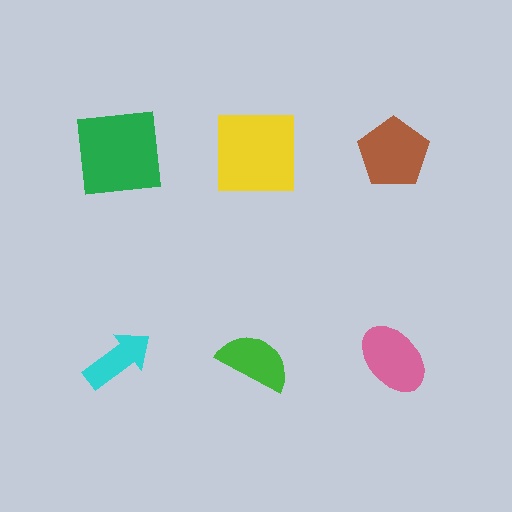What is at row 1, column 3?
A brown pentagon.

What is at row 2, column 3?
A pink ellipse.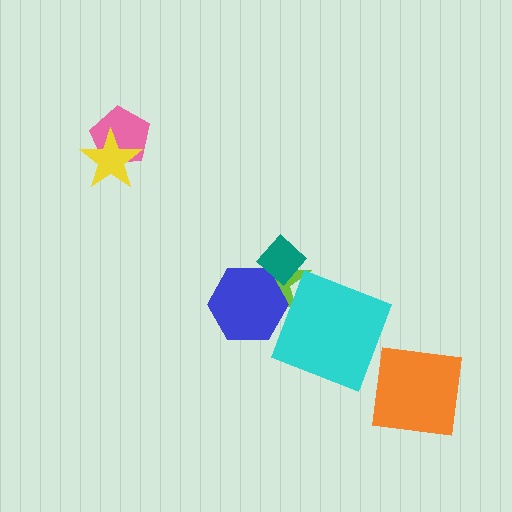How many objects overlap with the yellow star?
1 object overlaps with the yellow star.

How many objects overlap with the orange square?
0 objects overlap with the orange square.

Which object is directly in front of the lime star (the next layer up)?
The blue hexagon is directly in front of the lime star.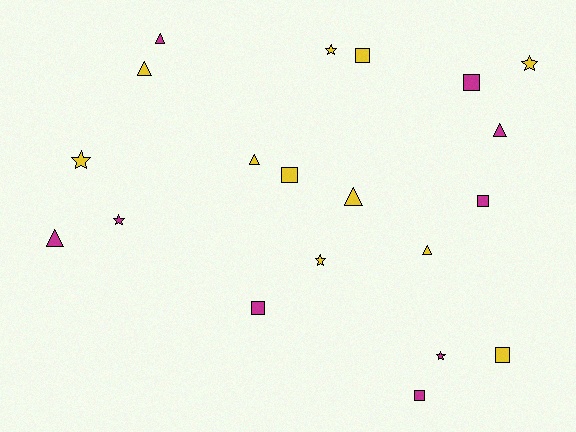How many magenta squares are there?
There are 4 magenta squares.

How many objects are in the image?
There are 20 objects.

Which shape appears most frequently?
Triangle, with 7 objects.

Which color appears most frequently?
Yellow, with 11 objects.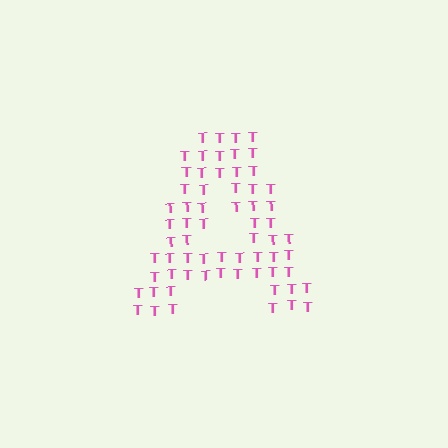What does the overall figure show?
The overall figure shows the letter A.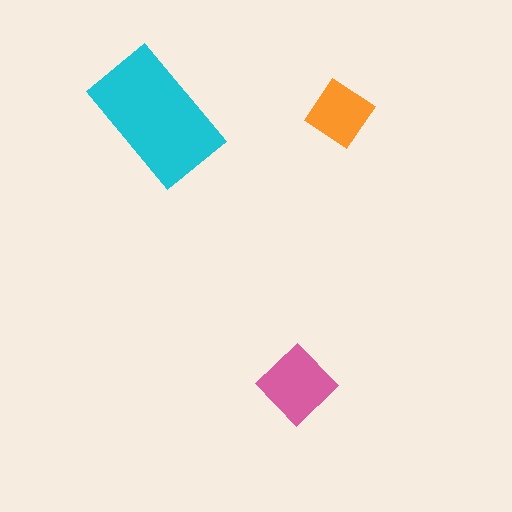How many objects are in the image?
There are 3 objects in the image.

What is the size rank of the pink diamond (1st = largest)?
2nd.